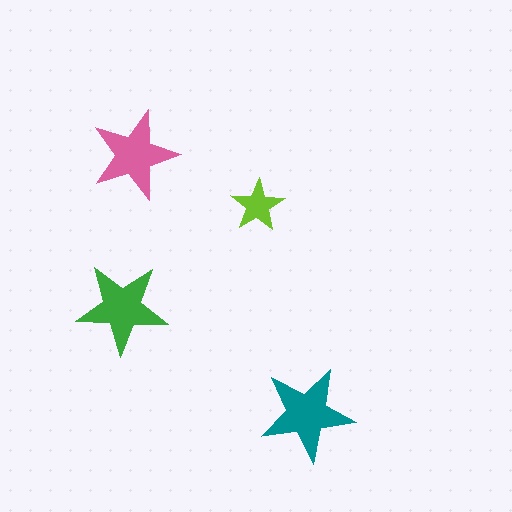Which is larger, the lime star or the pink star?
The pink one.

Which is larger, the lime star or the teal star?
The teal one.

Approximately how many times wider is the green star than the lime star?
About 1.5 times wider.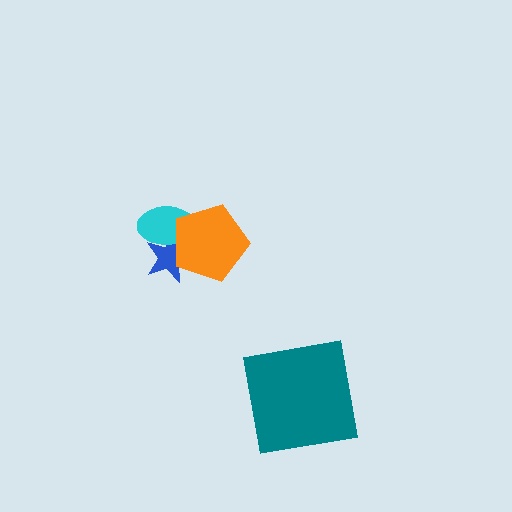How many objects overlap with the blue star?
2 objects overlap with the blue star.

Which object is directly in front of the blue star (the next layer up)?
The cyan ellipse is directly in front of the blue star.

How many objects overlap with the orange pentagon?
2 objects overlap with the orange pentagon.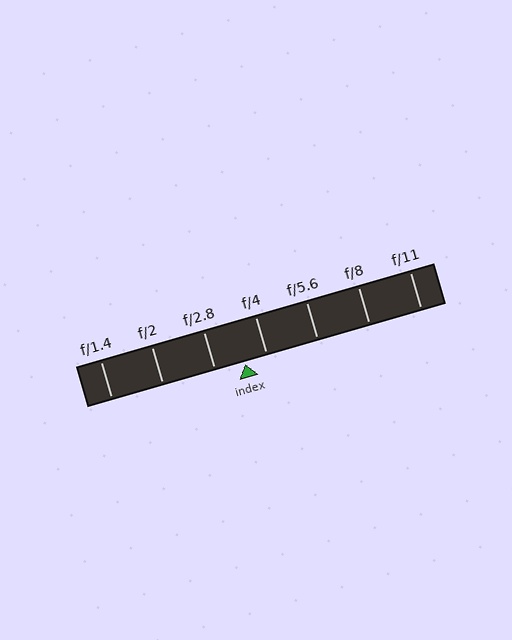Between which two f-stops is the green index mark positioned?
The index mark is between f/2.8 and f/4.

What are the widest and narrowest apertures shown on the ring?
The widest aperture shown is f/1.4 and the narrowest is f/11.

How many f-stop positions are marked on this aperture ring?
There are 7 f-stop positions marked.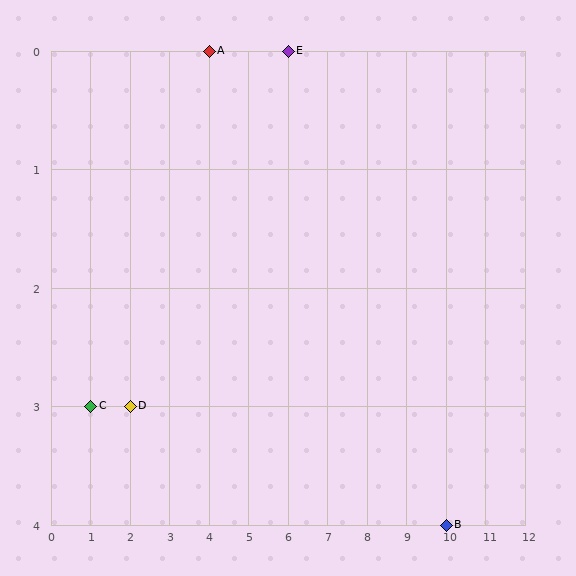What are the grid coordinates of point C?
Point C is at grid coordinates (1, 3).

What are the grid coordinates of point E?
Point E is at grid coordinates (6, 0).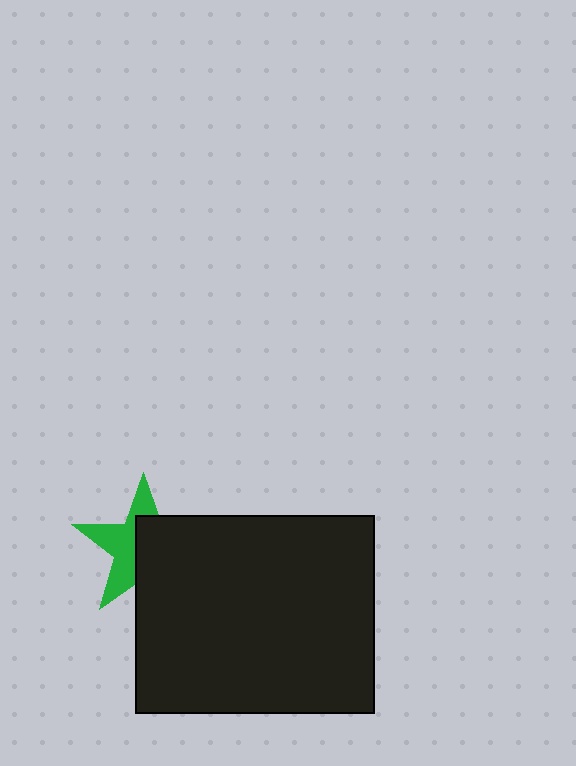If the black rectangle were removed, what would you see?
You would see the complete green star.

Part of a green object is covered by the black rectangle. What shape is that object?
It is a star.